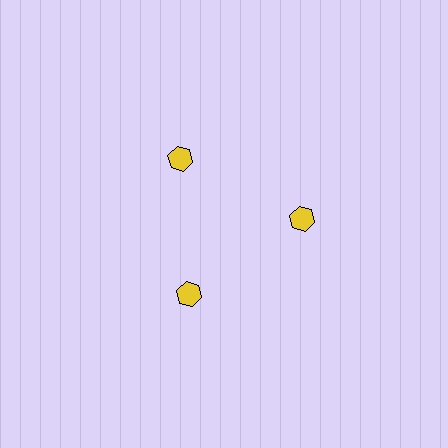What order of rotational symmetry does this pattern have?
This pattern has 3-fold rotational symmetry.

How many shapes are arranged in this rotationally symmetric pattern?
There are 3 shapes, arranged in 3 groups of 1.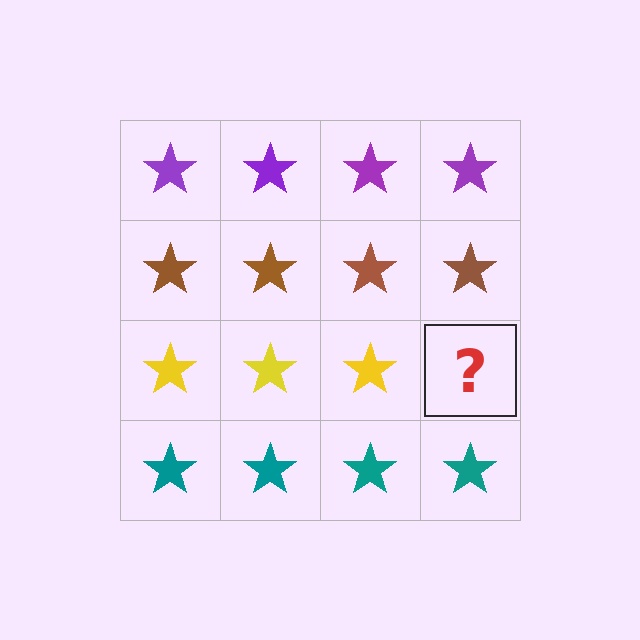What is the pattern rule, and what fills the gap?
The rule is that each row has a consistent color. The gap should be filled with a yellow star.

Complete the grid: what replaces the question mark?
The question mark should be replaced with a yellow star.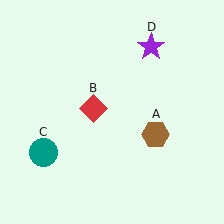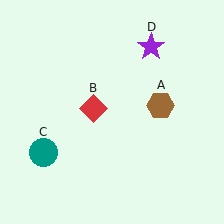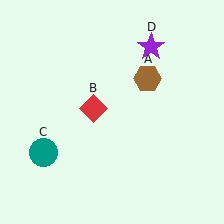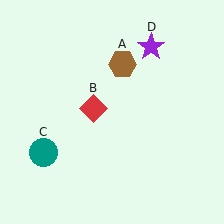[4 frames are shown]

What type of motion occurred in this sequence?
The brown hexagon (object A) rotated counterclockwise around the center of the scene.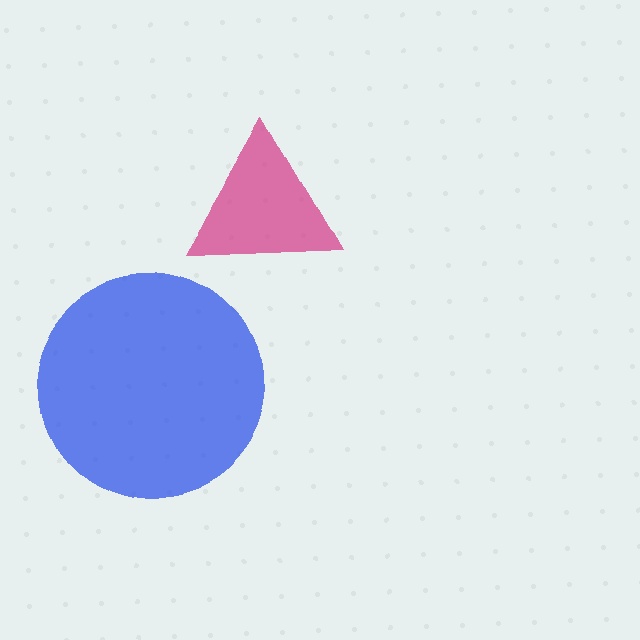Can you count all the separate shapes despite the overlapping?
Yes, there are 2 separate shapes.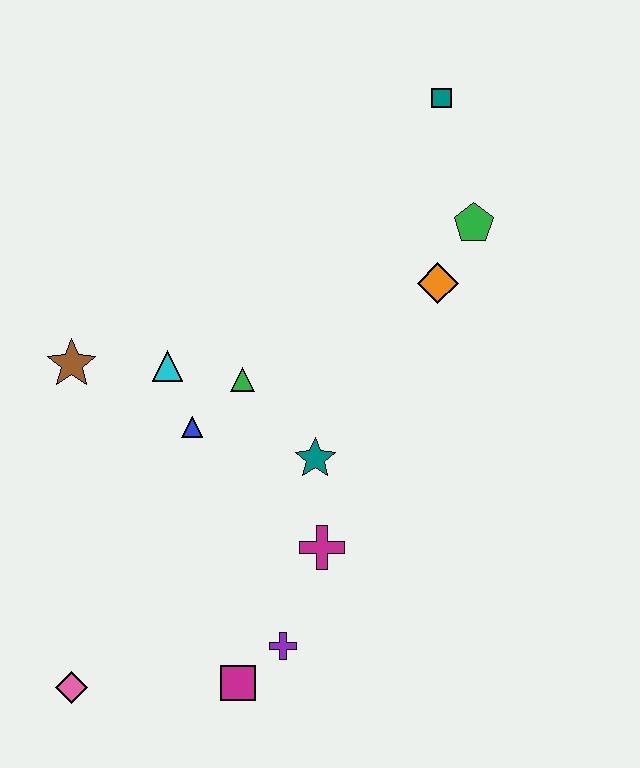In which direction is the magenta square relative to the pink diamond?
The magenta square is to the right of the pink diamond.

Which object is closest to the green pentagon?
The orange diamond is closest to the green pentagon.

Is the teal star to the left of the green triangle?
No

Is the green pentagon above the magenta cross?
Yes